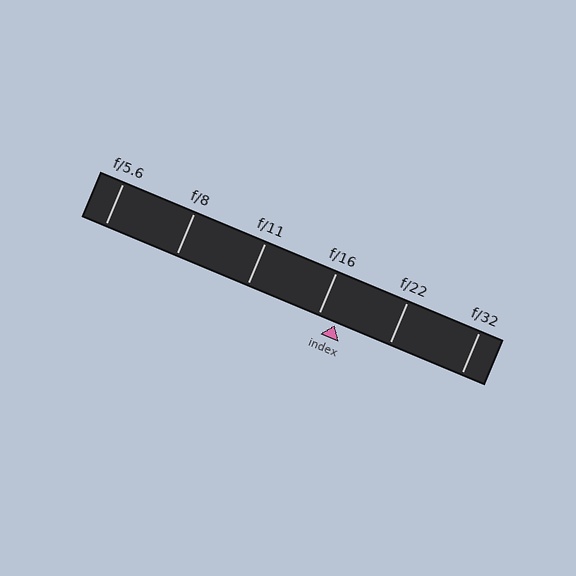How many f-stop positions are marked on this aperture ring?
There are 6 f-stop positions marked.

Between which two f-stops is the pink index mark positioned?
The index mark is between f/16 and f/22.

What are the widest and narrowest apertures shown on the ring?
The widest aperture shown is f/5.6 and the narrowest is f/32.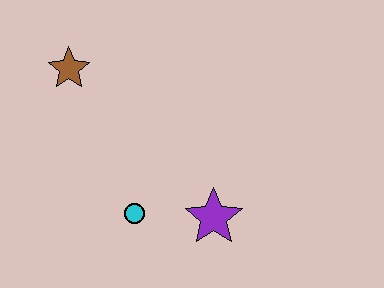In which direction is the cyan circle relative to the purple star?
The cyan circle is to the left of the purple star.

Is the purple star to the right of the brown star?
Yes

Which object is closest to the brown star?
The cyan circle is closest to the brown star.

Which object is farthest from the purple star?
The brown star is farthest from the purple star.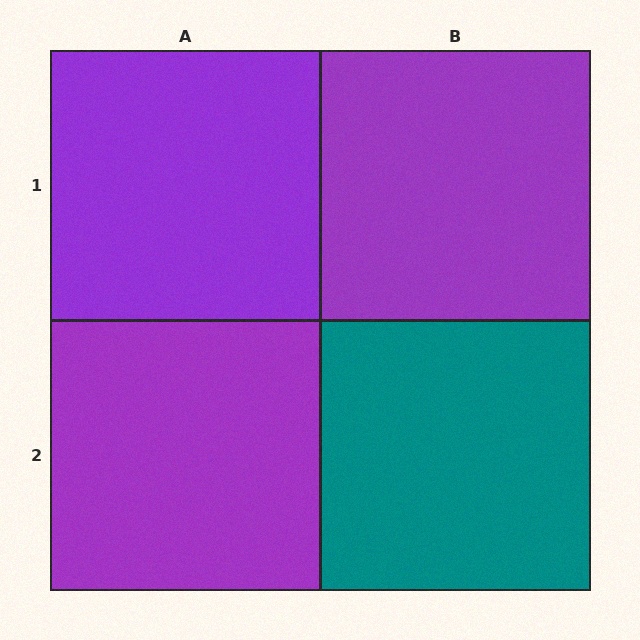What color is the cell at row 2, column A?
Purple.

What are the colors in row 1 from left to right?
Purple, purple.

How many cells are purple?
3 cells are purple.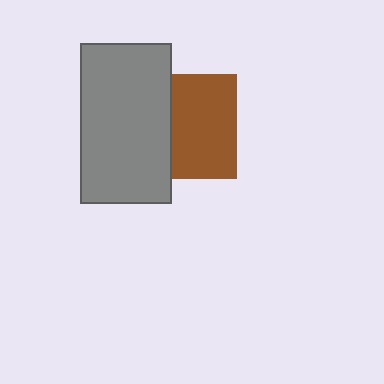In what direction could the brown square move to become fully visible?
The brown square could move right. That would shift it out from behind the gray rectangle entirely.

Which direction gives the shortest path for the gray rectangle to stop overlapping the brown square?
Moving left gives the shortest separation.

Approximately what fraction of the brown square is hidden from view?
Roughly 38% of the brown square is hidden behind the gray rectangle.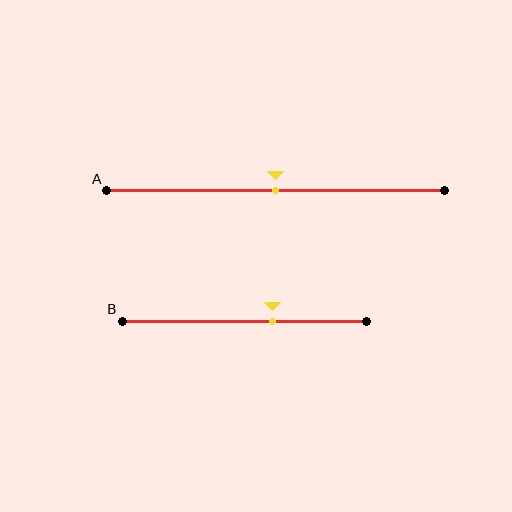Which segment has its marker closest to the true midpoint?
Segment A has its marker closest to the true midpoint.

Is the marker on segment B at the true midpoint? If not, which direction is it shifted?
No, the marker on segment B is shifted to the right by about 12% of the segment length.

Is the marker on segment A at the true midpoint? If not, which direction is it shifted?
Yes, the marker on segment A is at the true midpoint.